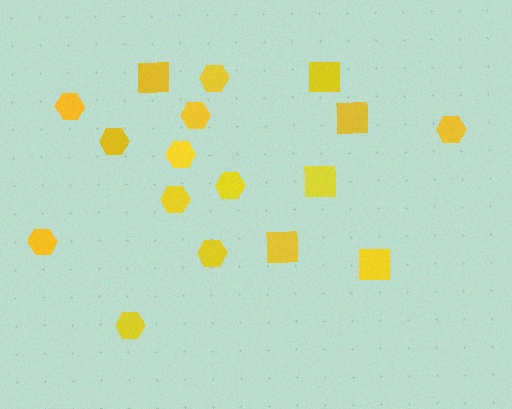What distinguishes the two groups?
There are 2 groups: one group of hexagons (11) and one group of squares (6).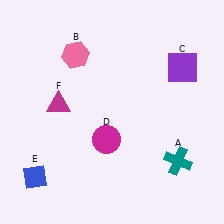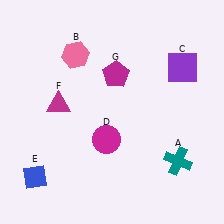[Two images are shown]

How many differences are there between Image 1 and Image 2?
There is 1 difference between the two images.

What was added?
A magenta pentagon (G) was added in Image 2.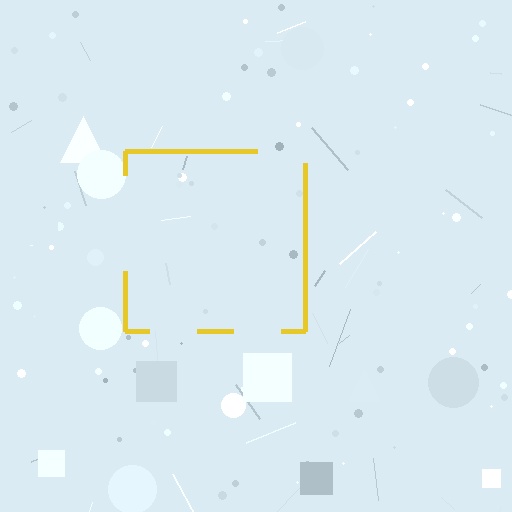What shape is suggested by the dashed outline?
The dashed outline suggests a square.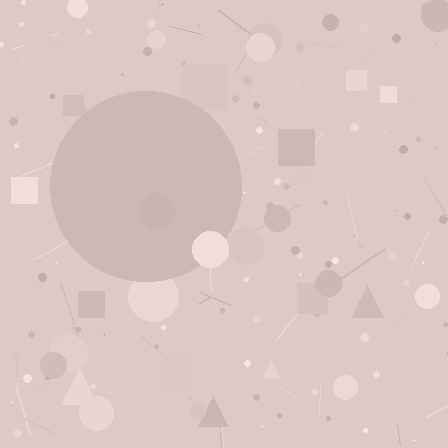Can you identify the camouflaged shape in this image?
The camouflaged shape is a circle.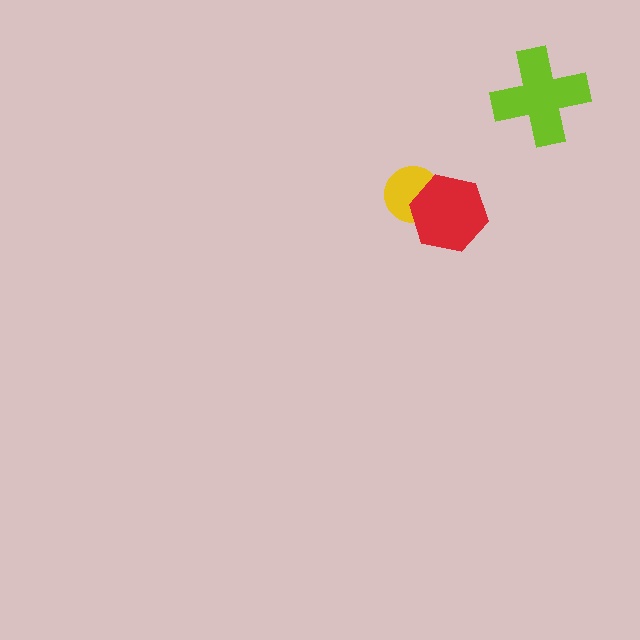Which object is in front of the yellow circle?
The red hexagon is in front of the yellow circle.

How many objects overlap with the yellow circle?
1 object overlaps with the yellow circle.